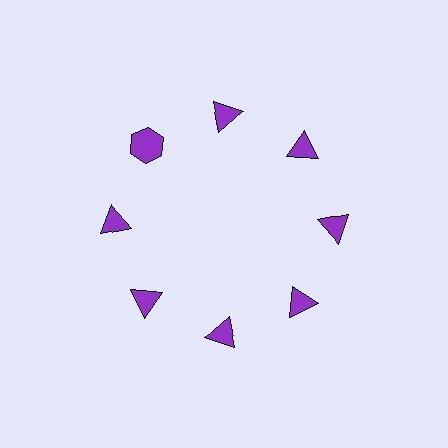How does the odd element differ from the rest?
It has a different shape: hexagon instead of triangle.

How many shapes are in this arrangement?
There are 8 shapes arranged in a ring pattern.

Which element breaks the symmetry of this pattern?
The purple hexagon at roughly the 10 o'clock position breaks the symmetry. All other shapes are purple triangles.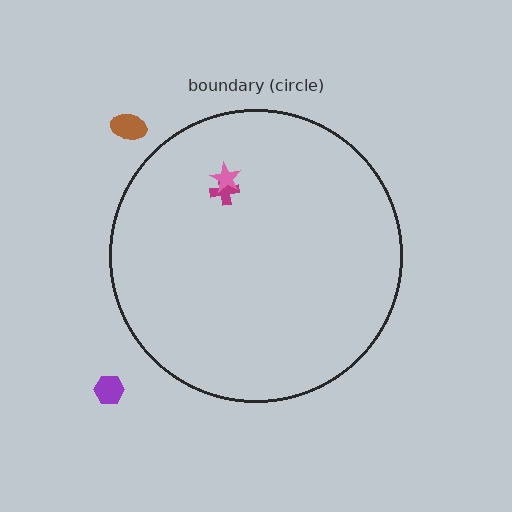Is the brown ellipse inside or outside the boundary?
Outside.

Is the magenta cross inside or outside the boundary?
Inside.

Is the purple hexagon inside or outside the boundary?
Outside.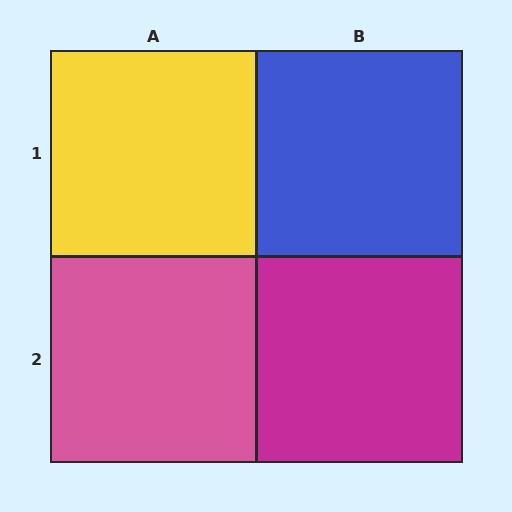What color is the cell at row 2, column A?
Pink.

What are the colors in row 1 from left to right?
Yellow, blue.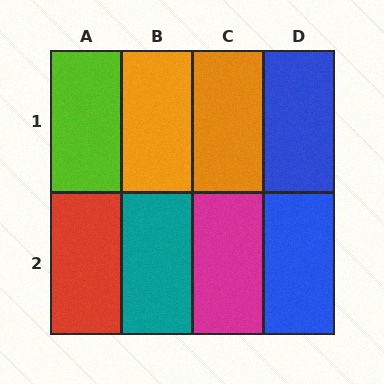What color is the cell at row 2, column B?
Teal.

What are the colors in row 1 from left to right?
Lime, orange, orange, blue.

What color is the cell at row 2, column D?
Blue.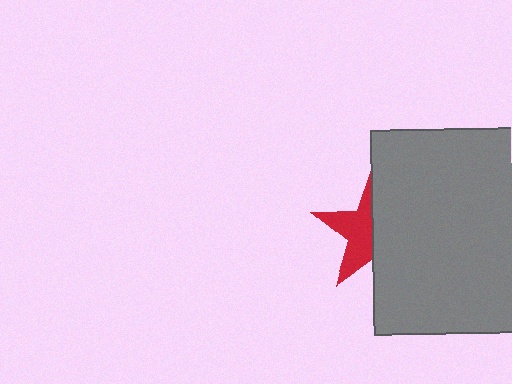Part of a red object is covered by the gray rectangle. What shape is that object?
It is a star.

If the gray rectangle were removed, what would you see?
You would see the complete red star.